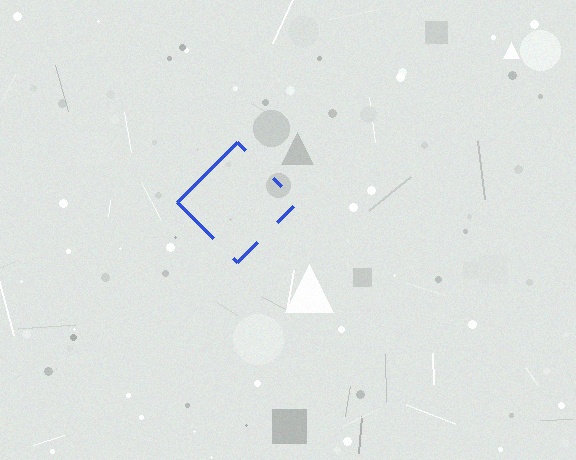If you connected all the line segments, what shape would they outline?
They would outline a diamond.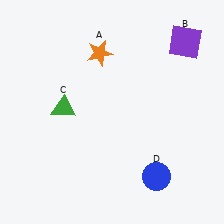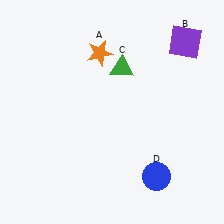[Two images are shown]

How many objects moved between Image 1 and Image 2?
1 object moved between the two images.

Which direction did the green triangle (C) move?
The green triangle (C) moved right.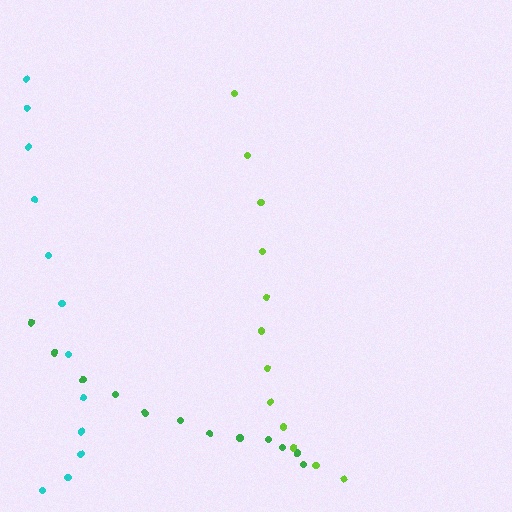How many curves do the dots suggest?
There are 3 distinct paths.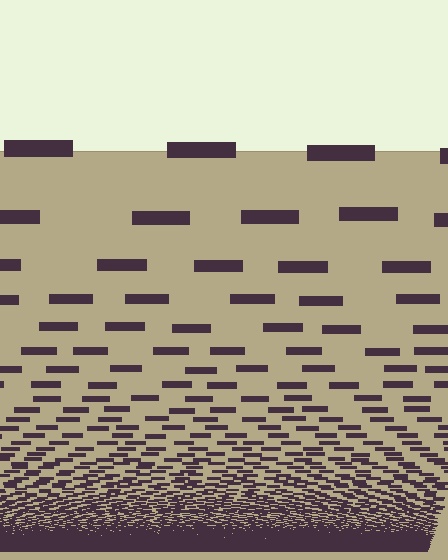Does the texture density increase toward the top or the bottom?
Density increases toward the bottom.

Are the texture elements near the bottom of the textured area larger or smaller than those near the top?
Smaller. The gradient is inverted — elements near the bottom are smaller and denser.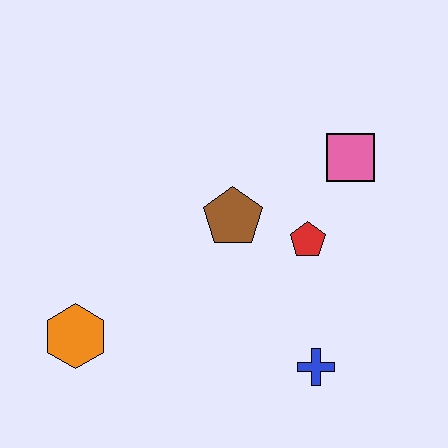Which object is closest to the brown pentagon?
The red pentagon is closest to the brown pentagon.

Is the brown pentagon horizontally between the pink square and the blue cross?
No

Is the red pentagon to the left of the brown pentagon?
No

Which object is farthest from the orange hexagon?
The pink square is farthest from the orange hexagon.